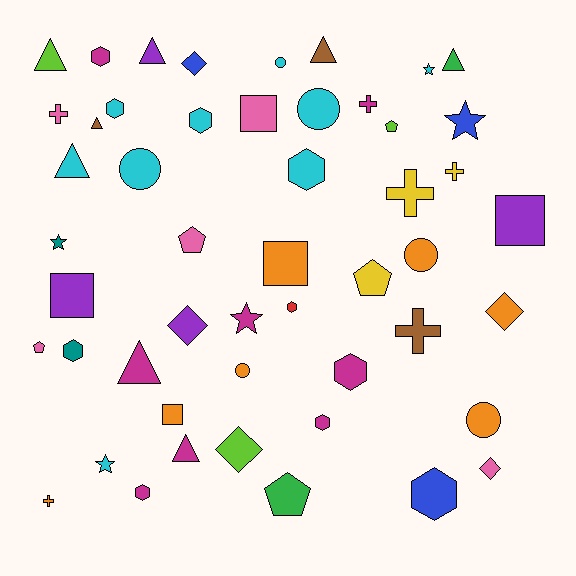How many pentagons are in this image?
There are 5 pentagons.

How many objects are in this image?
There are 50 objects.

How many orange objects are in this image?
There are 7 orange objects.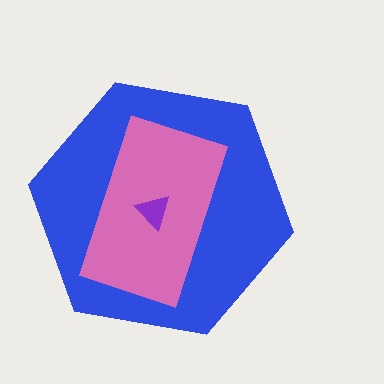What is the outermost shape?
The blue hexagon.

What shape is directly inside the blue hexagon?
The pink rectangle.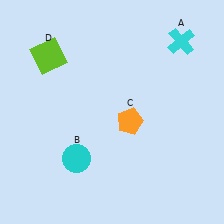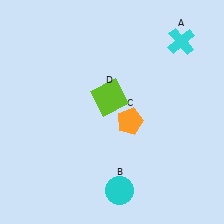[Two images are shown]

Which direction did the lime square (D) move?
The lime square (D) moved right.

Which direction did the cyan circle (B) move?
The cyan circle (B) moved right.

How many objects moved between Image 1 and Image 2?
2 objects moved between the two images.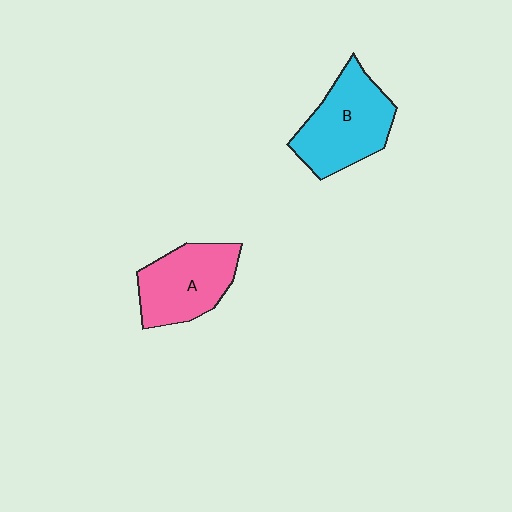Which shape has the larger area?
Shape B (cyan).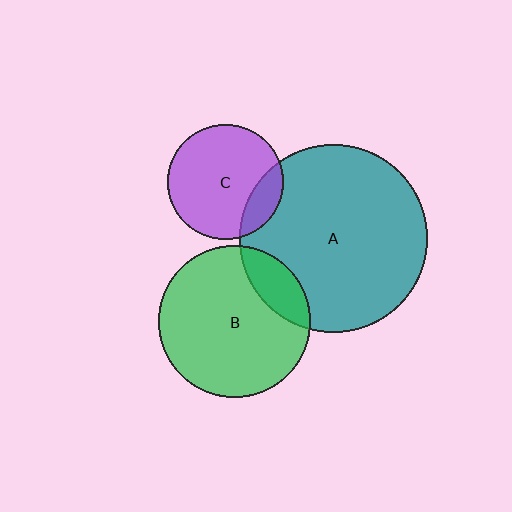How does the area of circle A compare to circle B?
Approximately 1.5 times.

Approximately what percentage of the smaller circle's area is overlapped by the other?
Approximately 15%.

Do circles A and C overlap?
Yes.